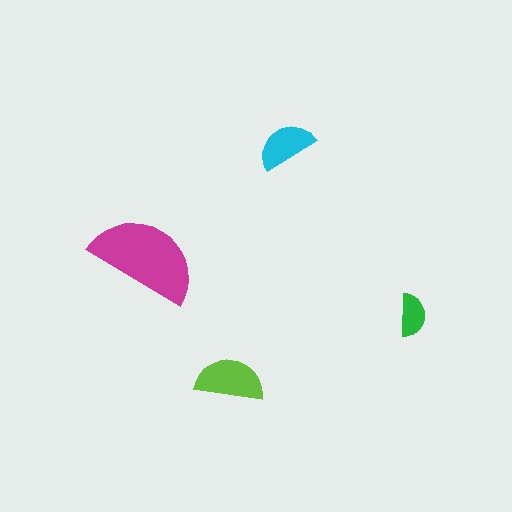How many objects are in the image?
There are 4 objects in the image.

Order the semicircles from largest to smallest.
the magenta one, the lime one, the cyan one, the green one.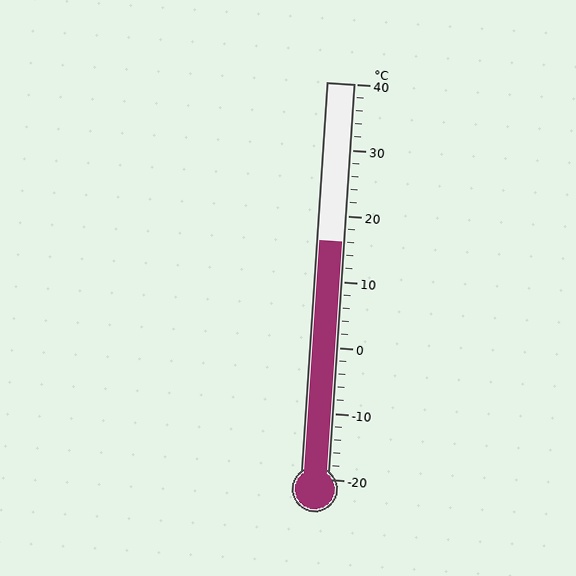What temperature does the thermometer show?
The thermometer shows approximately 16°C.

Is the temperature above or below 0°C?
The temperature is above 0°C.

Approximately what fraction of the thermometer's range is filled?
The thermometer is filled to approximately 60% of its range.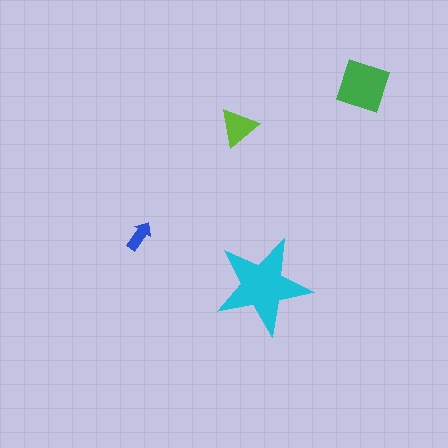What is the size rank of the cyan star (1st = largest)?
1st.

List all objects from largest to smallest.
The cyan star, the green diamond, the lime triangle, the blue arrow.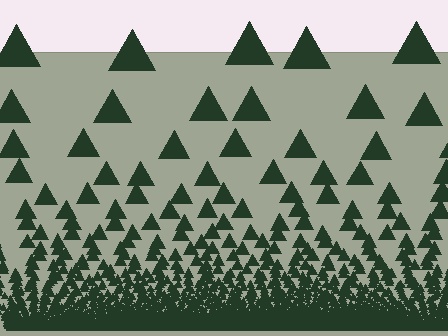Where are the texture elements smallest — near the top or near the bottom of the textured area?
Near the bottom.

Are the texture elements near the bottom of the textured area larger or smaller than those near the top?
Smaller. The gradient is inverted — elements near the bottom are smaller and denser.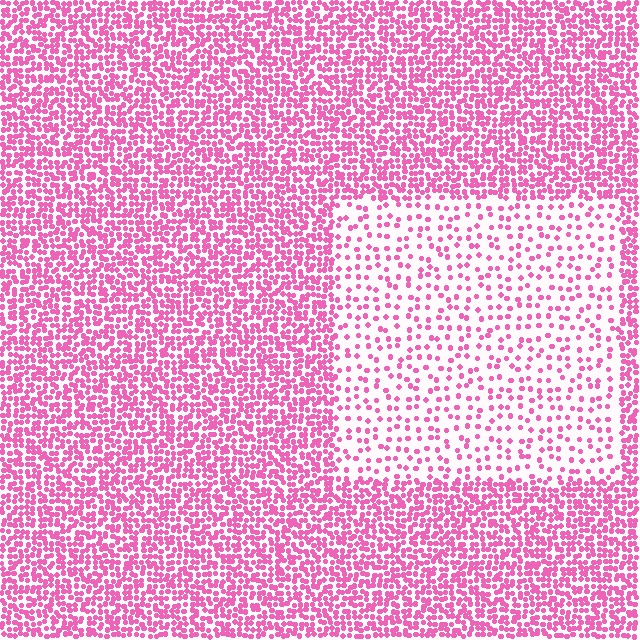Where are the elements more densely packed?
The elements are more densely packed outside the rectangle boundary.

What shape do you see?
I see a rectangle.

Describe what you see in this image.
The image contains small pink elements arranged at two different densities. A rectangle-shaped region is visible where the elements are less densely packed than the surrounding area.